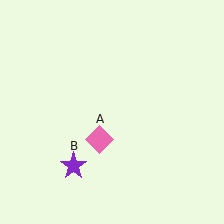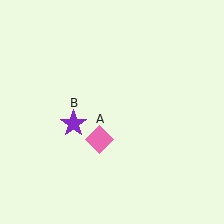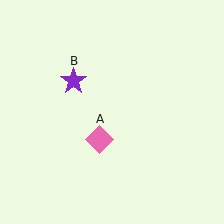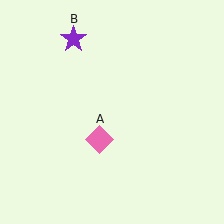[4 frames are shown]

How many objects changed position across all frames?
1 object changed position: purple star (object B).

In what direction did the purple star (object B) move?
The purple star (object B) moved up.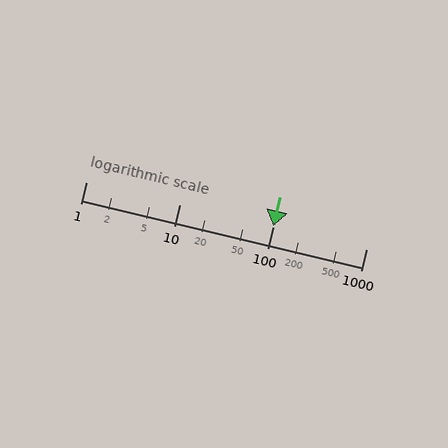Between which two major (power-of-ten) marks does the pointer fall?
The pointer is between 100 and 1000.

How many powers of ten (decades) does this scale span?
The scale spans 3 decades, from 1 to 1000.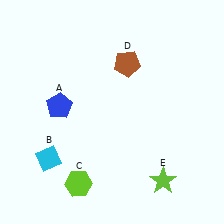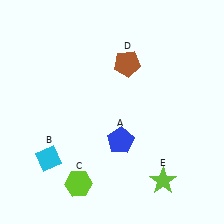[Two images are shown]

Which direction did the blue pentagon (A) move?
The blue pentagon (A) moved right.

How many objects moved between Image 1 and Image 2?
1 object moved between the two images.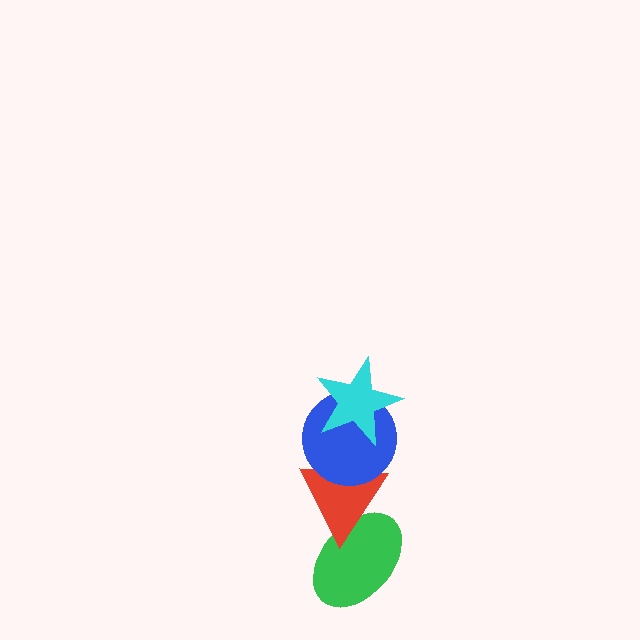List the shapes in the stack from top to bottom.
From top to bottom: the cyan star, the blue circle, the red triangle, the green ellipse.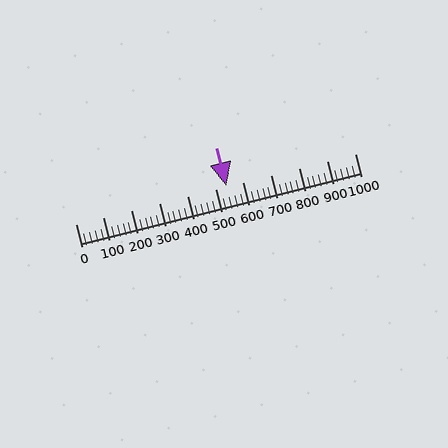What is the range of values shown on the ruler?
The ruler shows values from 0 to 1000.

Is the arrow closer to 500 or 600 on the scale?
The arrow is closer to 500.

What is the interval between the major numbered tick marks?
The major tick marks are spaced 100 units apart.